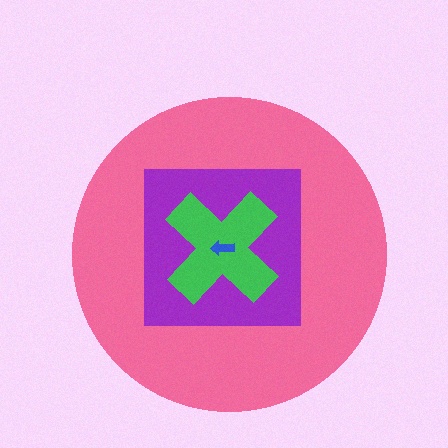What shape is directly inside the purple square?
The green cross.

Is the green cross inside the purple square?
Yes.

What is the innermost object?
The blue arrow.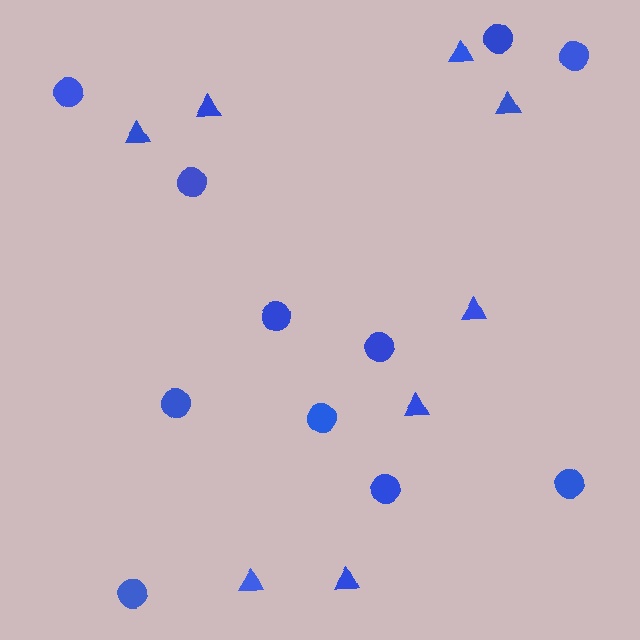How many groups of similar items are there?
There are 2 groups: one group of circles (11) and one group of triangles (8).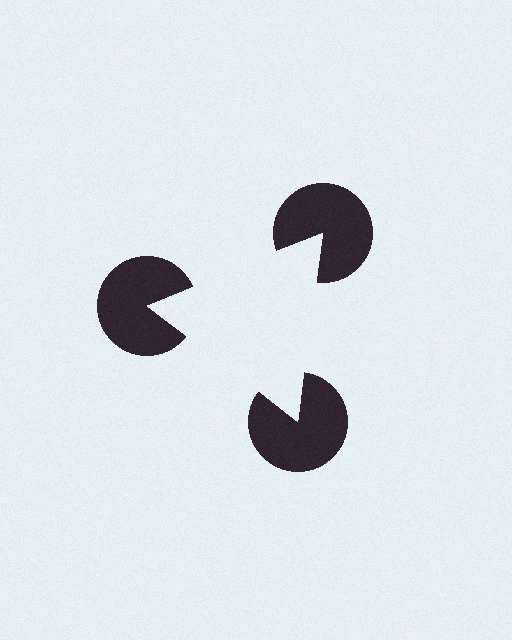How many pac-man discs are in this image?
There are 3 — one at each vertex of the illusory triangle.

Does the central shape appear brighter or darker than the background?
It typically appears slightly brighter than the background, even though no actual brightness change is drawn.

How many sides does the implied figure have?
3 sides.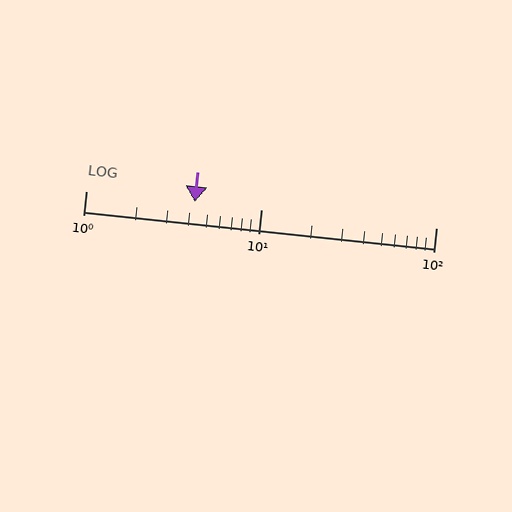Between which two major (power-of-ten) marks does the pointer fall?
The pointer is between 1 and 10.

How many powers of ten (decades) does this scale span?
The scale spans 2 decades, from 1 to 100.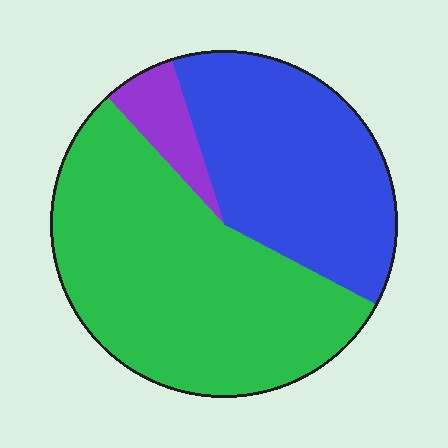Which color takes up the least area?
Purple, at roughly 5%.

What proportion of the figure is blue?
Blue takes up about three eighths (3/8) of the figure.